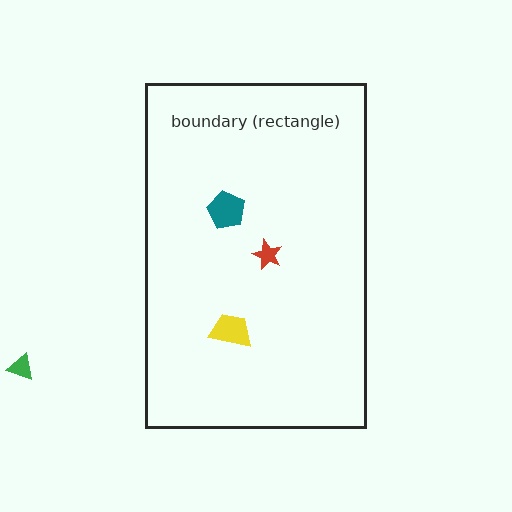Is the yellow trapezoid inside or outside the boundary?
Inside.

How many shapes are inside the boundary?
4 inside, 1 outside.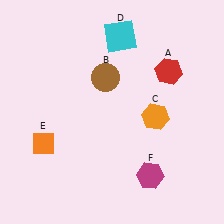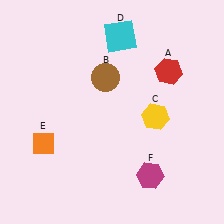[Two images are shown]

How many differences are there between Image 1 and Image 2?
There is 1 difference between the two images.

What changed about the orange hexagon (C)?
In Image 1, C is orange. In Image 2, it changed to yellow.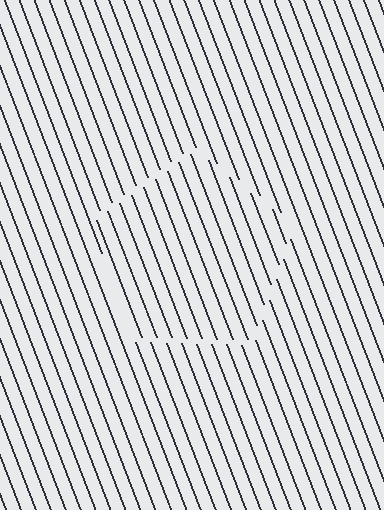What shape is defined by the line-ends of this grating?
An illusory pentagon. The interior of the shape contains the same grating, shifted by half a period — the contour is defined by the phase discontinuity where line-ends from the inner and outer gratings abut.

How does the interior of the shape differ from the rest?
The interior of the shape contains the same grating, shifted by half a period — the contour is defined by the phase discontinuity where line-ends from the inner and outer gratings abut.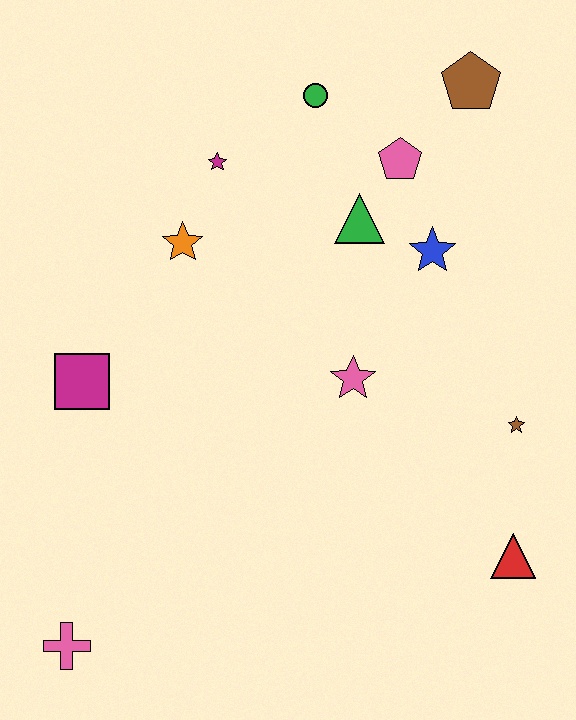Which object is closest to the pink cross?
The magenta square is closest to the pink cross.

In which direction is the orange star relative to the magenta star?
The orange star is below the magenta star.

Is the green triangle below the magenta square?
No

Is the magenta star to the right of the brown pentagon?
No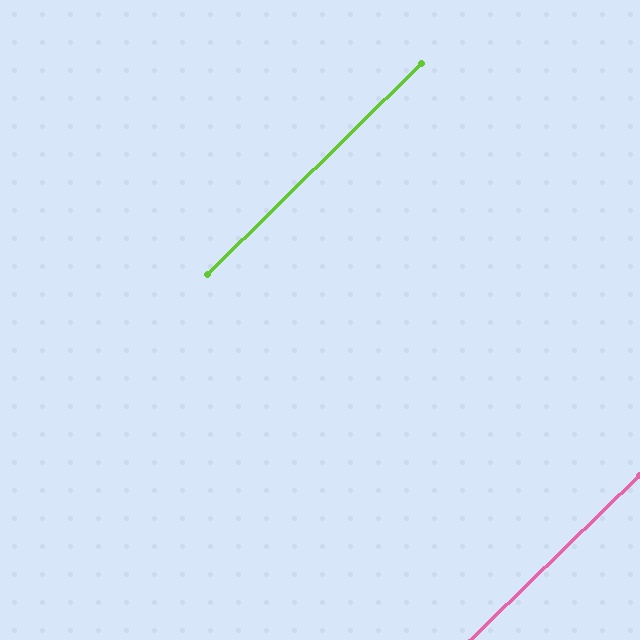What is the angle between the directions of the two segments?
Approximately 0 degrees.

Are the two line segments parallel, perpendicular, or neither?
Parallel — their directions differ by only 0.3°.